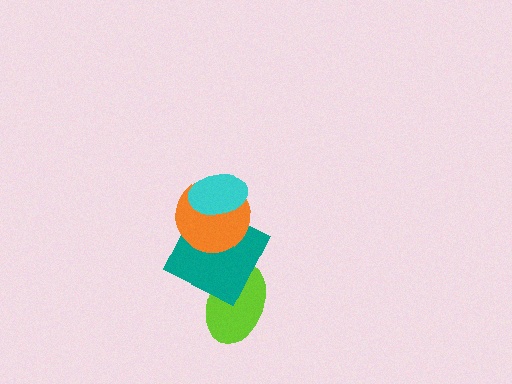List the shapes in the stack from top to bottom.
From top to bottom: the cyan ellipse, the orange circle, the teal square, the lime ellipse.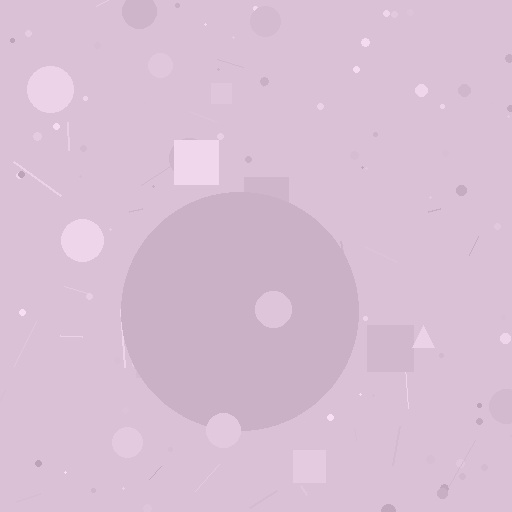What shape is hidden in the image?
A circle is hidden in the image.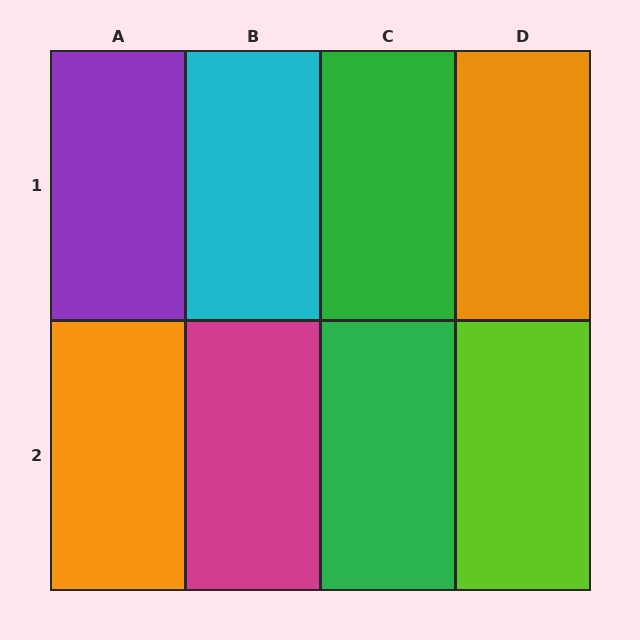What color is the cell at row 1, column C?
Green.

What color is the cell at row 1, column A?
Purple.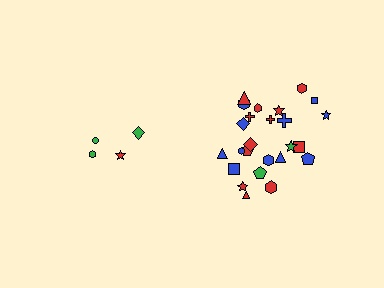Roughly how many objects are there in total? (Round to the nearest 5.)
Roughly 30 objects in total.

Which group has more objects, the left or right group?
The right group.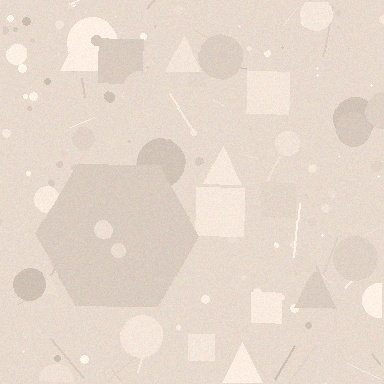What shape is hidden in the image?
A hexagon is hidden in the image.